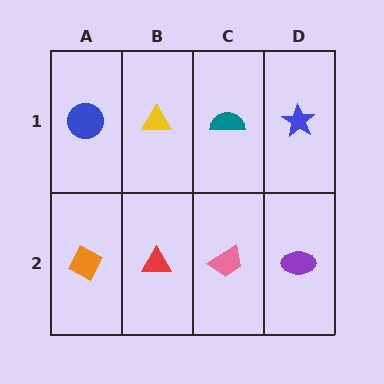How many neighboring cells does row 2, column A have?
2.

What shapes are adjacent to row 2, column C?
A teal semicircle (row 1, column C), a red triangle (row 2, column B), a purple ellipse (row 2, column D).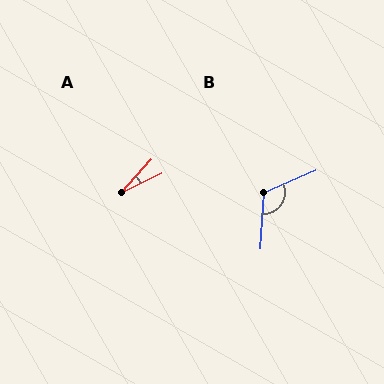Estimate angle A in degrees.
Approximately 22 degrees.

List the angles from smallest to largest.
A (22°), B (118°).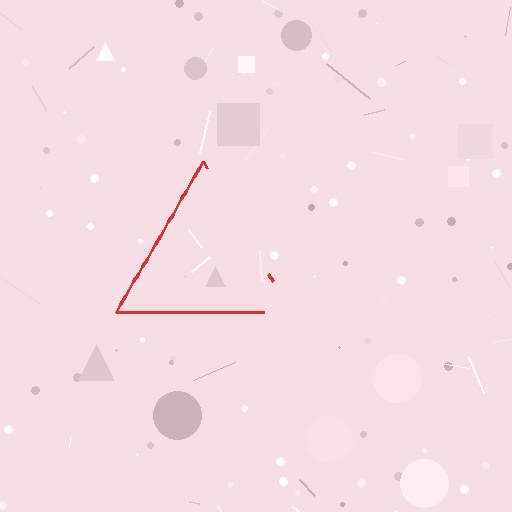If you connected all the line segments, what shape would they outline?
They would outline a triangle.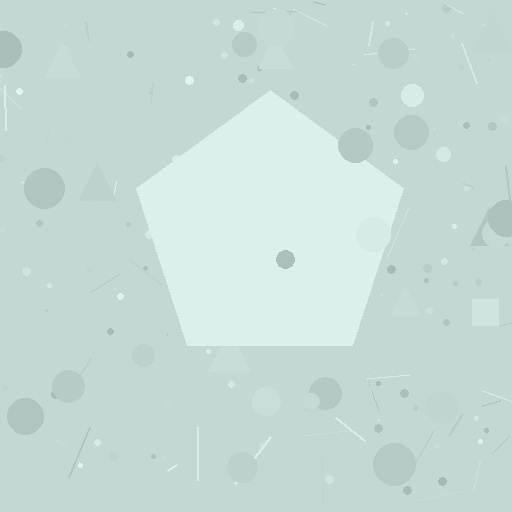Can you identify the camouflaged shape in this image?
The camouflaged shape is a pentagon.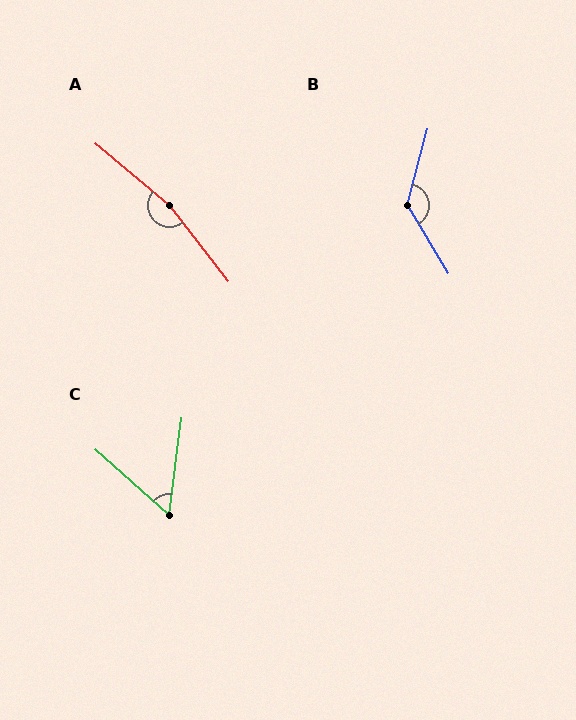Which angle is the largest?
A, at approximately 168 degrees.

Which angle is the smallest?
C, at approximately 55 degrees.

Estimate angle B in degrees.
Approximately 135 degrees.